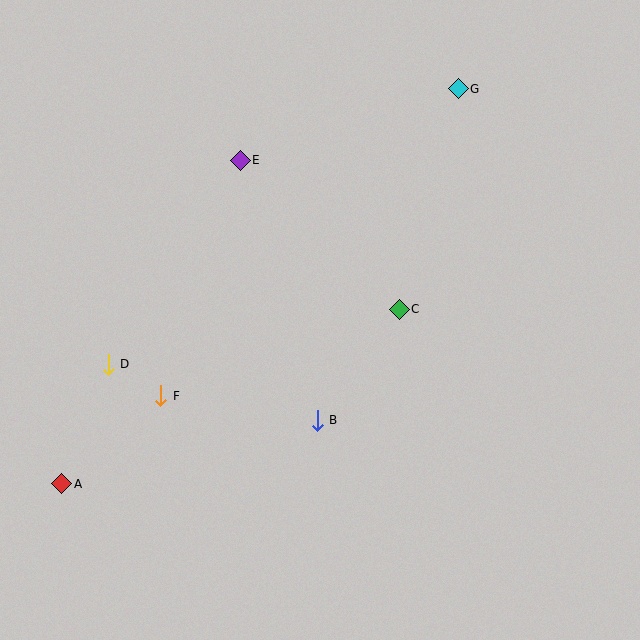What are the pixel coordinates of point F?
Point F is at (161, 396).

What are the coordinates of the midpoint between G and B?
The midpoint between G and B is at (388, 254).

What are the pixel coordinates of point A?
Point A is at (62, 484).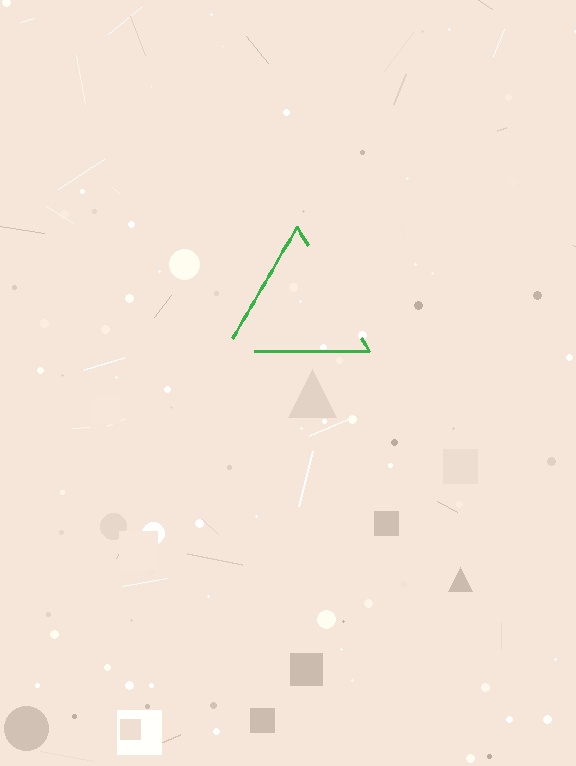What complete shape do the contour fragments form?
The contour fragments form a triangle.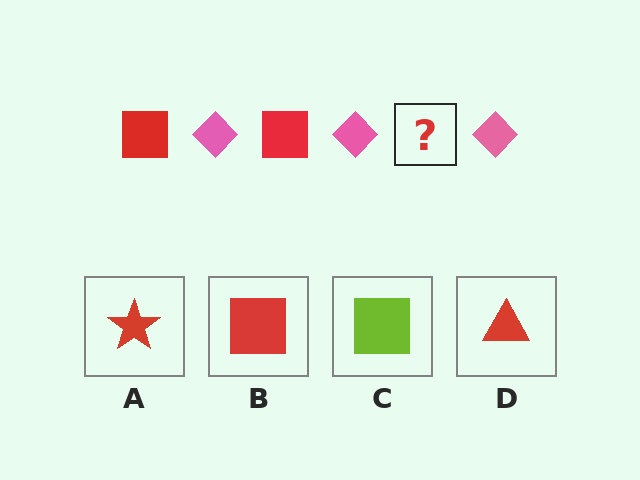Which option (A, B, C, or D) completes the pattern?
B.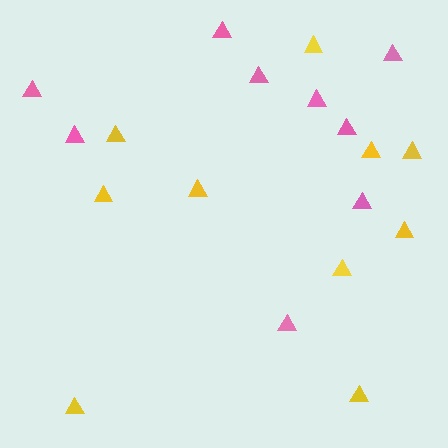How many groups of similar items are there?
There are 2 groups: one group of yellow triangles (10) and one group of pink triangles (9).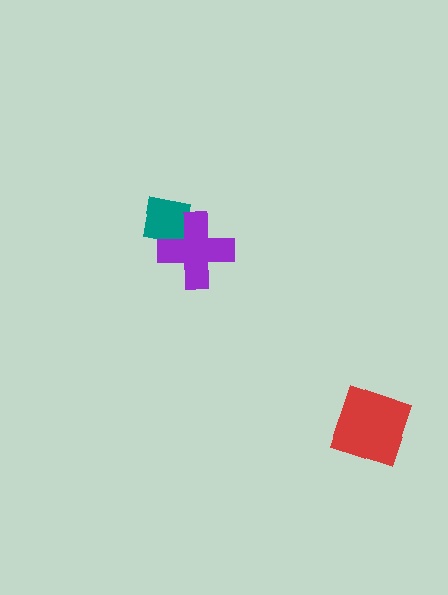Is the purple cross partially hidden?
No, no other shape covers it.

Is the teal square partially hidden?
Yes, it is partially covered by another shape.